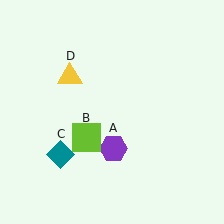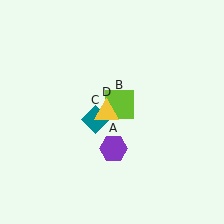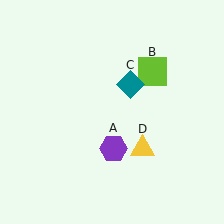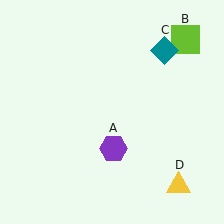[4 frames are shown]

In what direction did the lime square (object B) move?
The lime square (object B) moved up and to the right.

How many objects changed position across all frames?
3 objects changed position: lime square (object B), teal diamond (object C), yellow triangle (object D).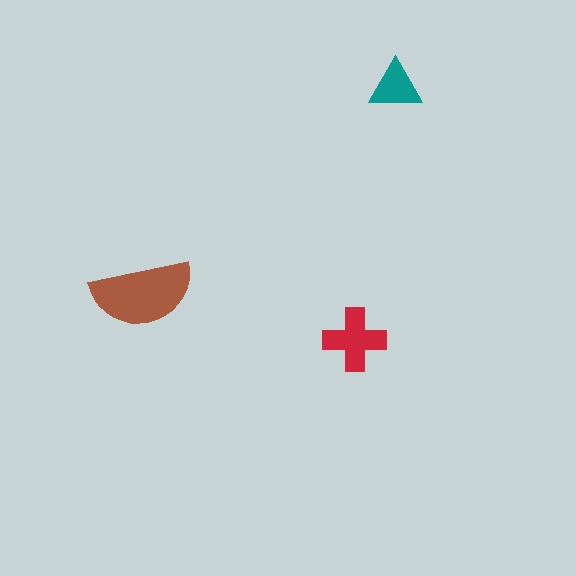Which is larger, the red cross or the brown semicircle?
The brown semicircle.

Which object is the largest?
The brown semicircle.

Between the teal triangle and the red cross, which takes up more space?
The red cross.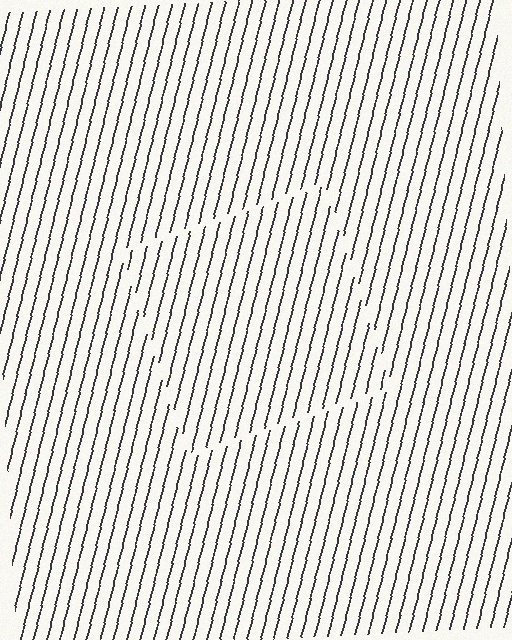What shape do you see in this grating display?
An illusory square. The interior of the shape contains the same grating, shifted by half a period — the contour is defined by the phase discontinuity where line-ends from the inner and outer gratings abut.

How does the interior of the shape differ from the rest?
The interior of the shape contains the same grating, shifted by half a period — the contour is defined by the phase discontinuity where line-ends from the inner and outer gratings abut.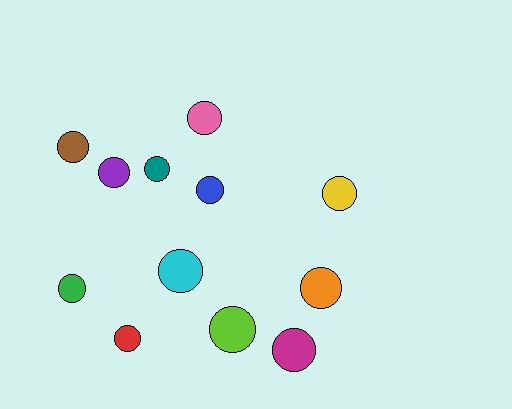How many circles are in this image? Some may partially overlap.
There are 12 circles.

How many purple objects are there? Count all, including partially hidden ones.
There is 1 purple object.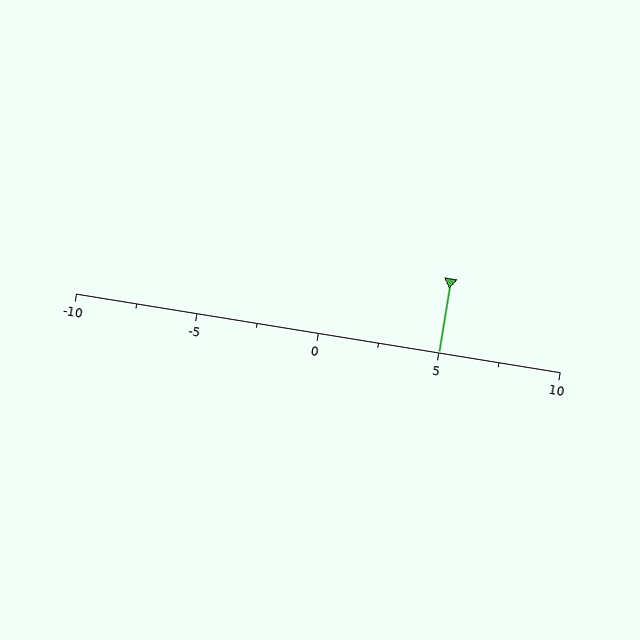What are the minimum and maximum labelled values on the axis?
The axis runs from -10 to 10.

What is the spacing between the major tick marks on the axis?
The major ticks are spaced 5 apart.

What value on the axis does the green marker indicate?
The marker indicates approximately 5.